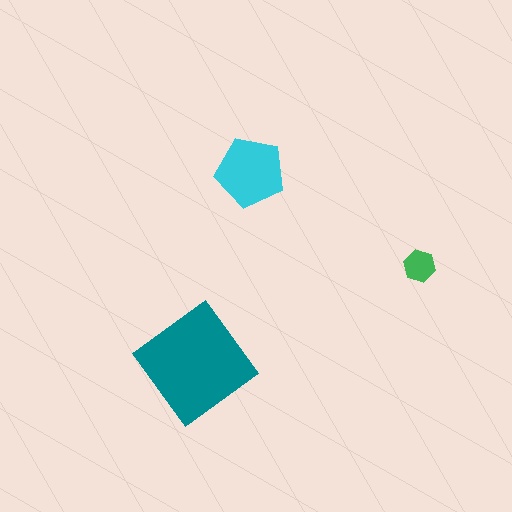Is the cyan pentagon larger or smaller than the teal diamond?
Smaller.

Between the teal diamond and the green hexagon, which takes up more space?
The teal diamond.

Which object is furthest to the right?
The green hexagon is rightmost.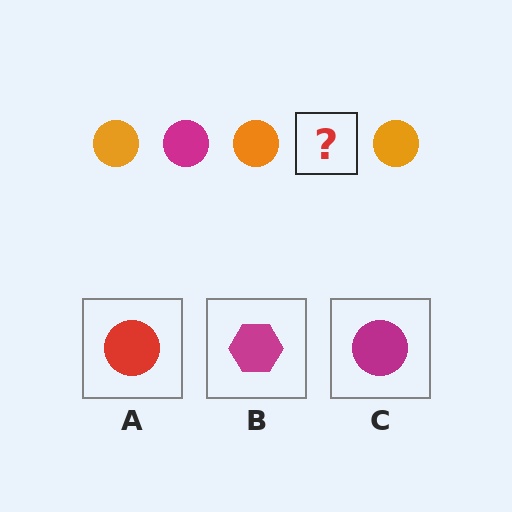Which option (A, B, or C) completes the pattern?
C.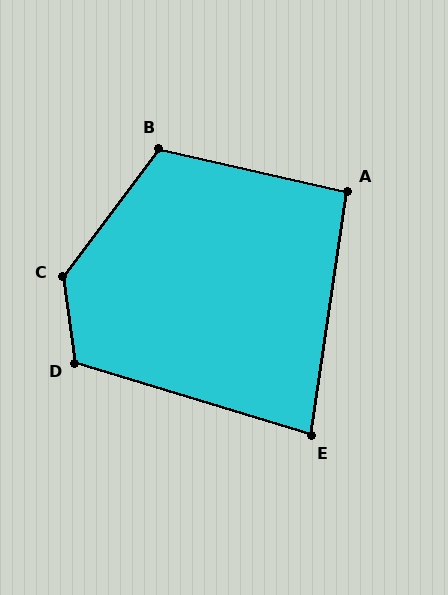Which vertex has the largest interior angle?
C, at approximately 135 degrees.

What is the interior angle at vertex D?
Approximately 115 degrees (obtuse).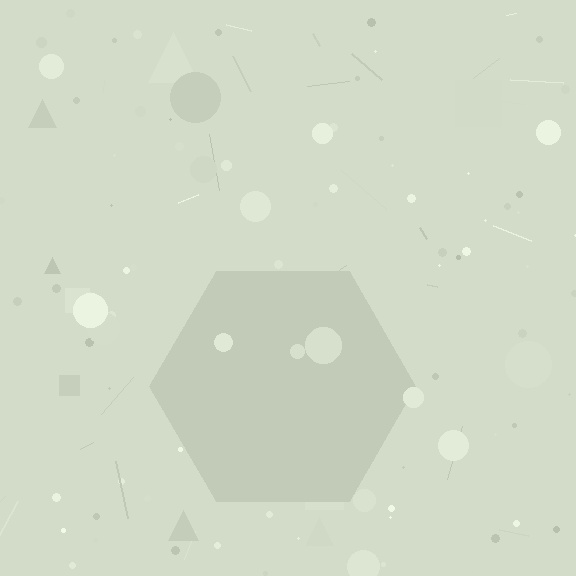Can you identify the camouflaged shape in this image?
The camouflaged shape is a hexagon.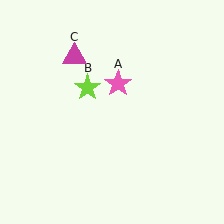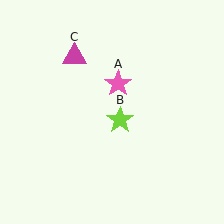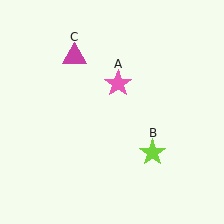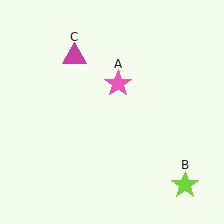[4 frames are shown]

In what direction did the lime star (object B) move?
The lime star (object B) moved down and to the right.